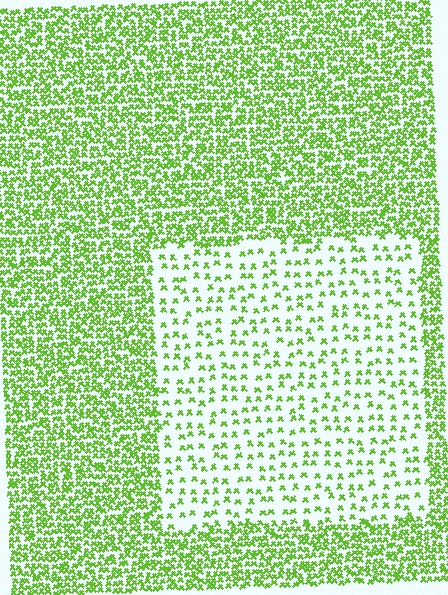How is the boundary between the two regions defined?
The boundary is defined by a change in element density (approximately 2.8x ratio). All elements are the same color, size, and shape.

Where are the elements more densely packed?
The elements are more densely packed outside the rectangle boundary.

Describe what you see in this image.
The image contains small lime elements arranged at two different densities. A rectangle-shaped region is visible where the elements are less densely packed than the surrounding area.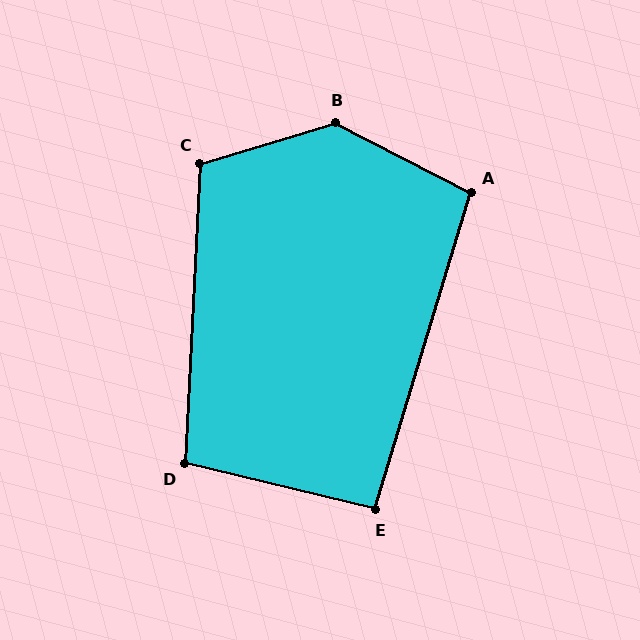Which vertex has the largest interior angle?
B, at approximately 136 degrees.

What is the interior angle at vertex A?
Approximately 100 degrees (obtuse).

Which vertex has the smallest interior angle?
E, at approximately 93 degrees.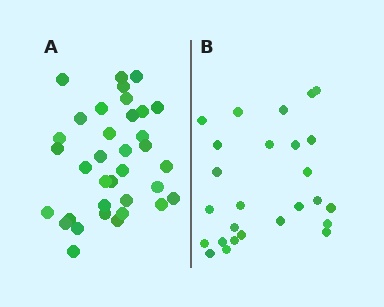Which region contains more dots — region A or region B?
Region A (the left region) has more dots.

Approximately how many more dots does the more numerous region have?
Region A has roughly 8 or so more dots than region B.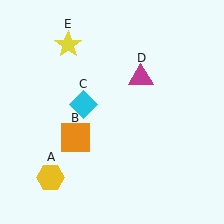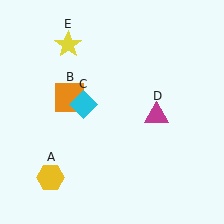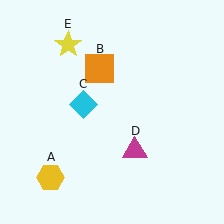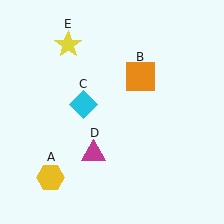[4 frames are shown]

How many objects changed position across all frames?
2 objects changed position: orange square (object B), magenta triangle (object D).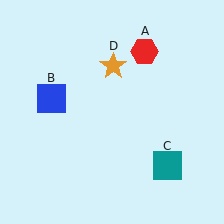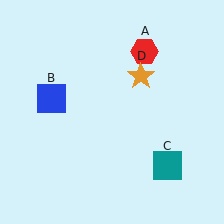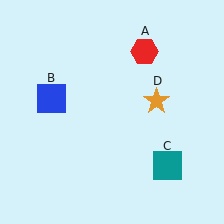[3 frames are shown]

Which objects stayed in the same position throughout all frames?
Red hexagon (object A) and blue square (object B) and teal square (object C) remained stationary.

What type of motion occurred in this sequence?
The orange star (object D) rotated clockwise around the center of the scene.